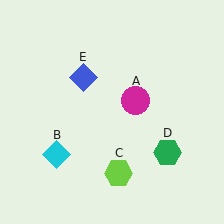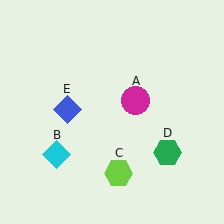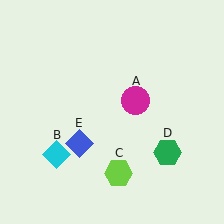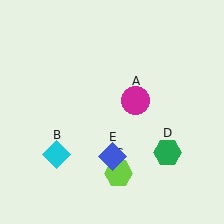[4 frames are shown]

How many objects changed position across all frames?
1 object changed position: blue diamond (object E).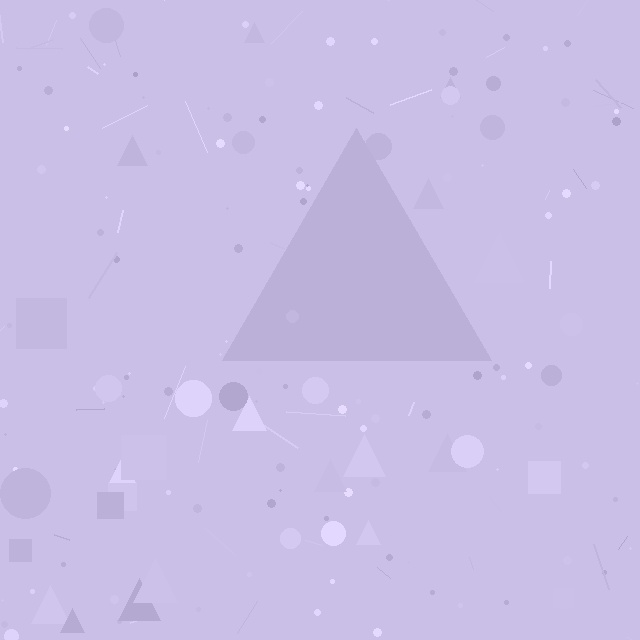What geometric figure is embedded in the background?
A triangle is embedded in the background.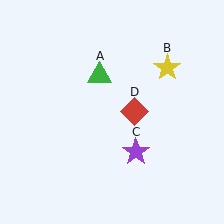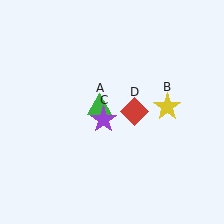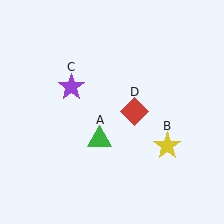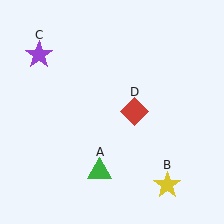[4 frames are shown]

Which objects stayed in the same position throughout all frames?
Red diamond (object D) remained stationary.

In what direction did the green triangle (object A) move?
The green triangle (object A) moved down.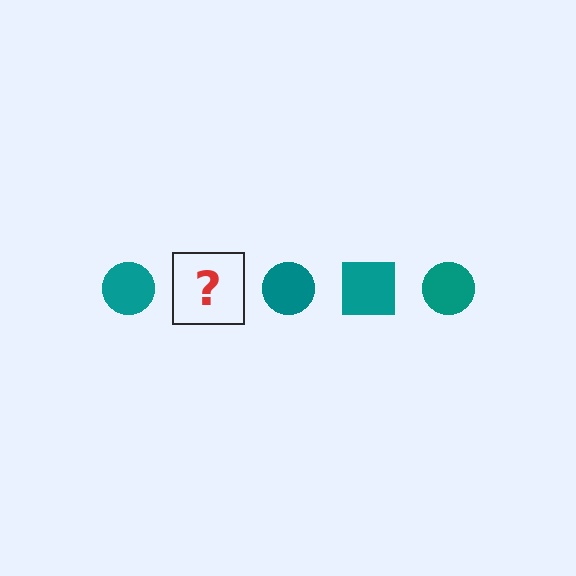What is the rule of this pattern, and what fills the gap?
The rule is that the pattern cycles through circle, square shapes in teal. The gap should be filled with a teal square.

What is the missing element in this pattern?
The missing element is a teal square.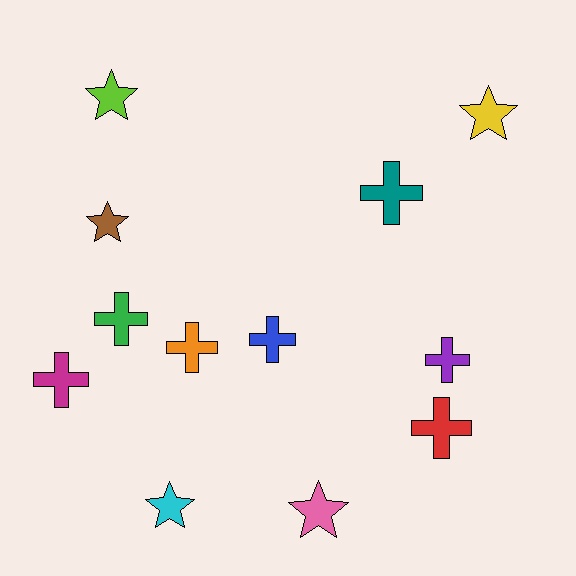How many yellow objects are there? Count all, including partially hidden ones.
There is 1 yellow object.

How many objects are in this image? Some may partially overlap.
There are 12 objects.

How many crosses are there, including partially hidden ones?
There are 7 crosses.